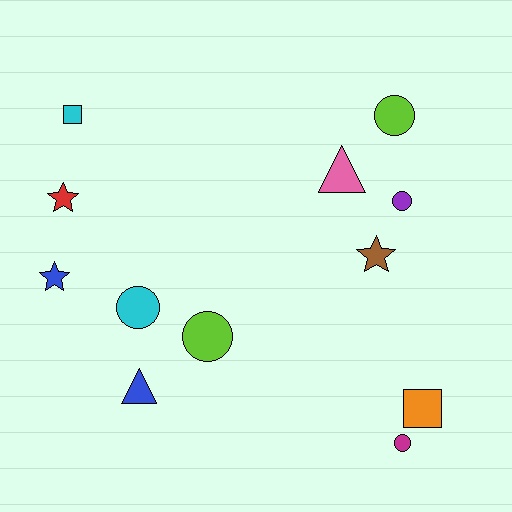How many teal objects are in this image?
There are no teal objects.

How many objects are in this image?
There are 12 objects.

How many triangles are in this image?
There are 2 triangles.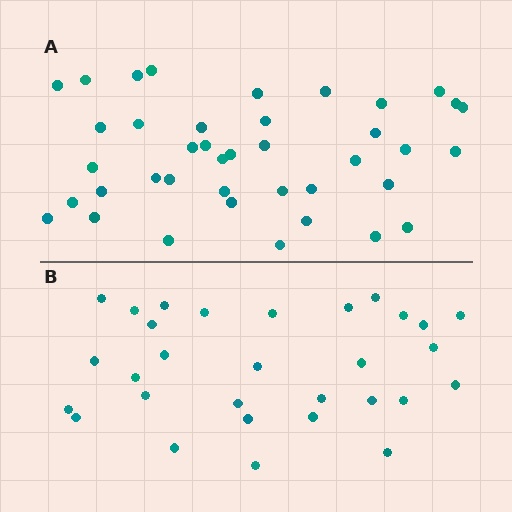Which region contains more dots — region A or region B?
Region A (the top region) has more dots.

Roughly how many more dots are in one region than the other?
Region A has roughly 10 or so more dots than region B.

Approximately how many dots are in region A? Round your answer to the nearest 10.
About 40 dots.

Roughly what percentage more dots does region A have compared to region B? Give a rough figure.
About 35% more.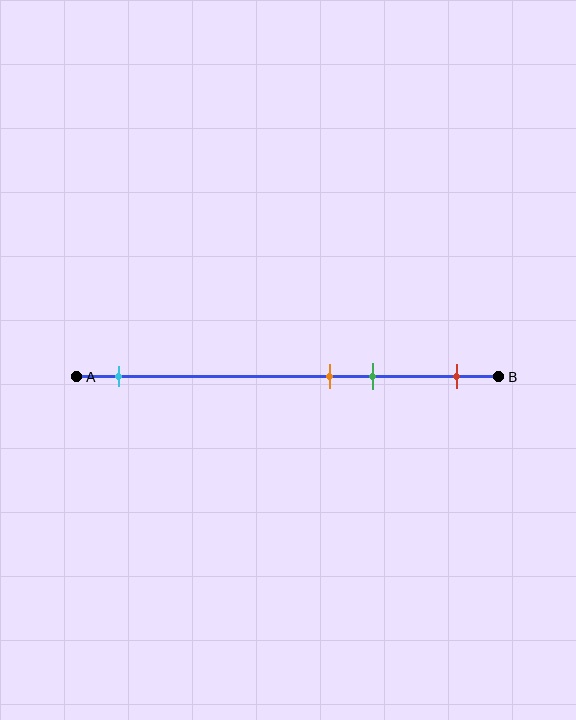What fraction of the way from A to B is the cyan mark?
The cyan mark is approximately 10% (0.1) of the way from A to B.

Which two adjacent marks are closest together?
The orange and green marks are the closest adjacent pair.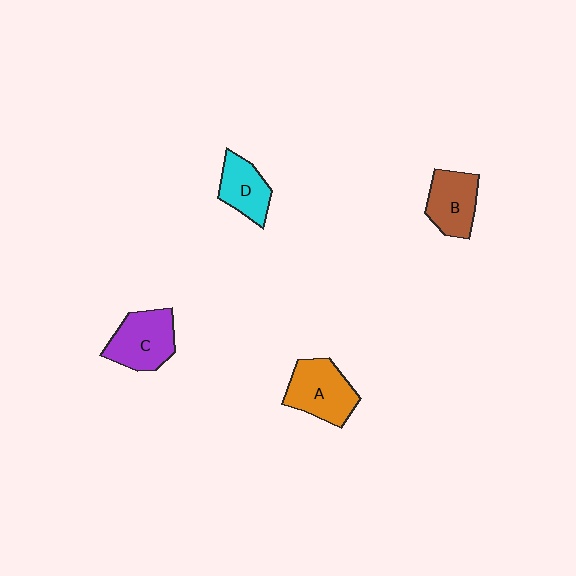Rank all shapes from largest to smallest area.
From largest to smallest: A (orange), C (purple), B (brown), D (cyan).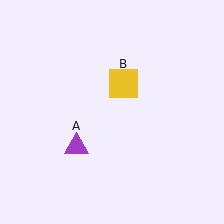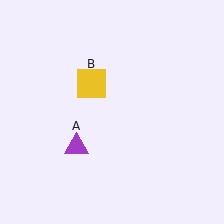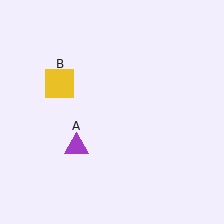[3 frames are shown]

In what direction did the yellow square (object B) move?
The yellow square (object B) moved left.